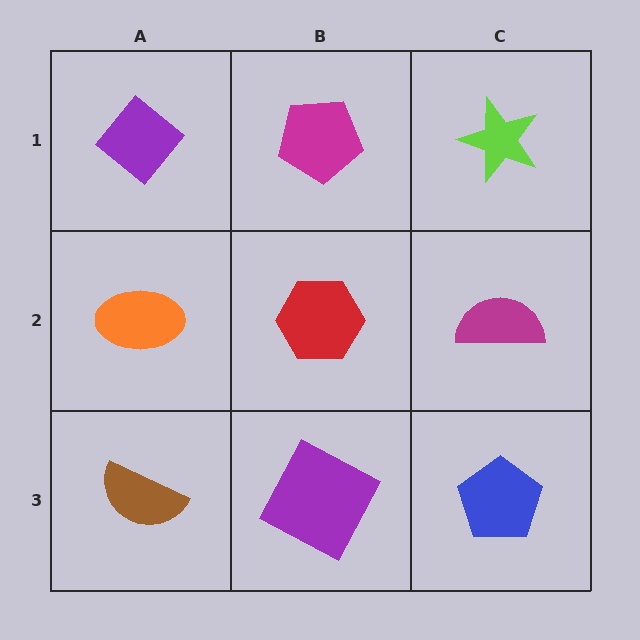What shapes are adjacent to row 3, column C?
A magenta semicircle (row 2, column C), a purple square (row 3, column B).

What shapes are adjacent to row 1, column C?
A magenta semicircle (row 2, column C), a magenta pentagon (row 1, column B).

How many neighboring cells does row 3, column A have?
2.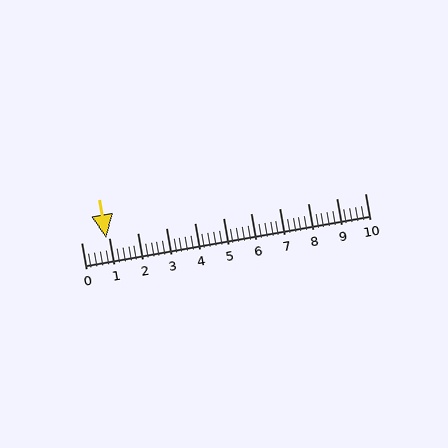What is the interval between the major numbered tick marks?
The major tick marks are spaced 1 units apart.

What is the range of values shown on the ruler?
The ruler shows values from 0 to 10.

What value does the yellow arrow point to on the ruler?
The yellow arrow points to approximately 0.9.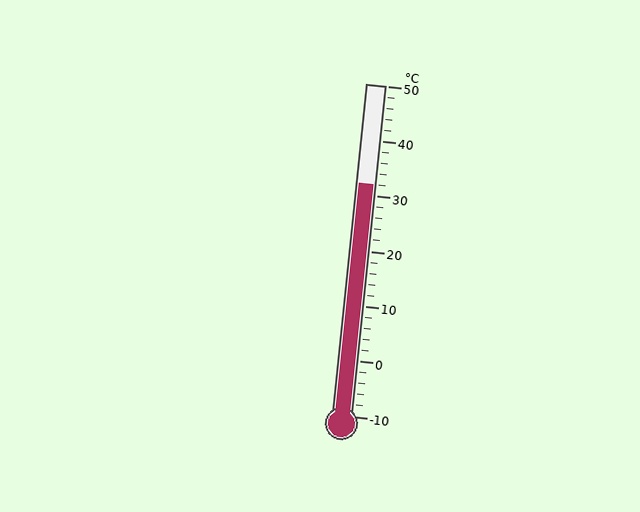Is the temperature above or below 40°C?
The temperature is below 40°C.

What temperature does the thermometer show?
The thermometer shows approximately 32°C.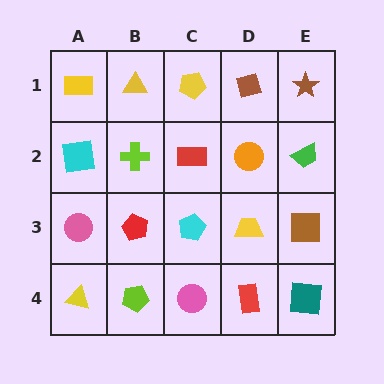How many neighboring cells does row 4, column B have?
3.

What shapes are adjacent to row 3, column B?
A lime cross (row 2, column B), a lime pentagon (row 4, column B), a pink circle (row 3, column A), a cyan pentagon (row 3, column C).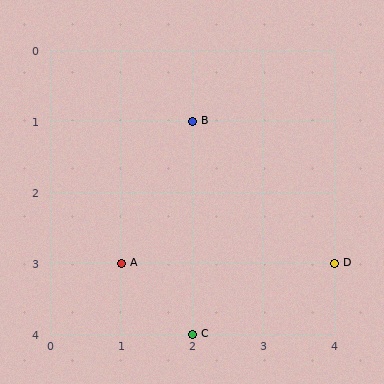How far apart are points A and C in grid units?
Points A and C are 1 column and 1 row apart (about 1.4 grid units diagonally).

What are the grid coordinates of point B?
Point B is at grid coordinates (2, 1).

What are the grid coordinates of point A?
Point A is at grid coordinates (1, 3).